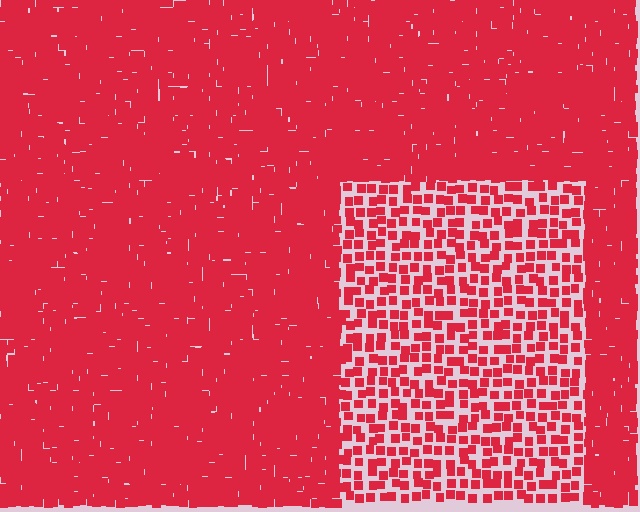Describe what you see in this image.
The image contains small red elements arranged at two different densities. A rectangle-shaped region is visible where the elements are less densely packed than the surrounding area.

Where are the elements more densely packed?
The elements are more densely packed outside the rectangle boundary.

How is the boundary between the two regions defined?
The boundary is defined by a change in element density (approximately 2.5x ratio). All elements are the same color, size, and shape.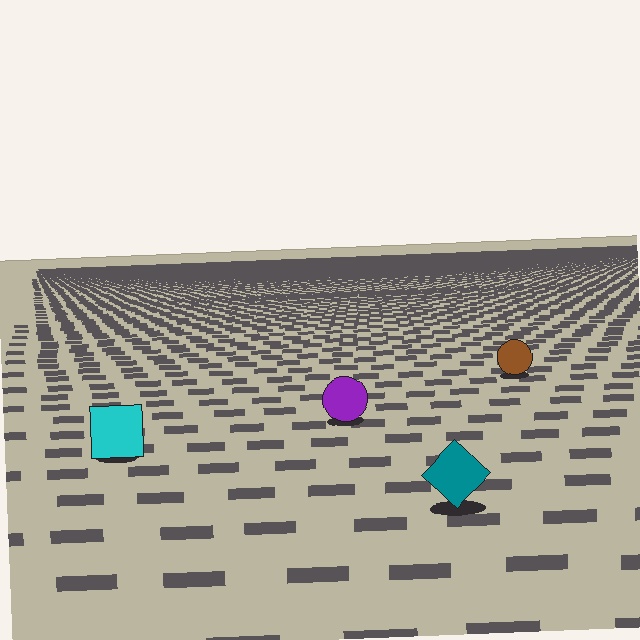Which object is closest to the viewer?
The teal diamond is closest. The texture marks near it are larger and more spread out.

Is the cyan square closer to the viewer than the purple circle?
Yes. The cyan square is closer — you can tell from the texture gradient: the ground texture is coarser near it.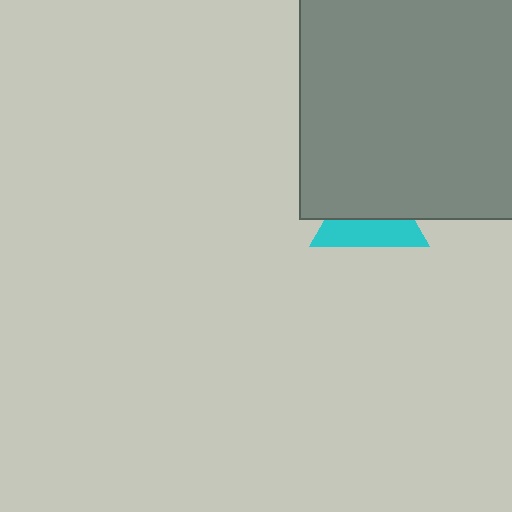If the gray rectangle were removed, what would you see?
You would see the complete cyan triangle.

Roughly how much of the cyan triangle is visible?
About half of it is visible (roughly 46%).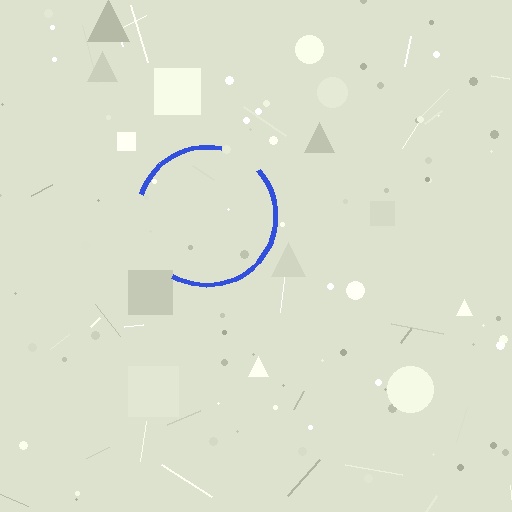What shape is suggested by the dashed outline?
The dashed outline suggests a circle.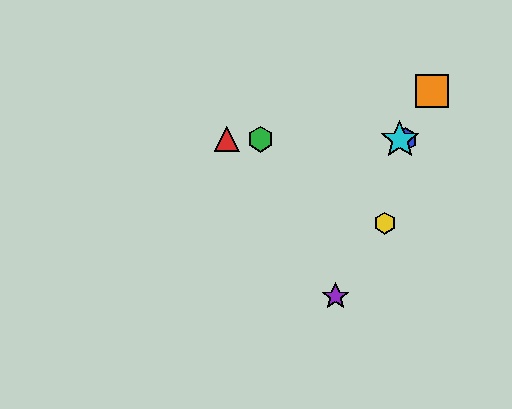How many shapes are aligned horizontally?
4 shapes (the red triangle, the blue hexagon, the green hexagon, the cyan star) are aligned horizontally.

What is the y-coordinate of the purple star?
The purple star is at y≈296.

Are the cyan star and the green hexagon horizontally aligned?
Yes, both are at y≈139.